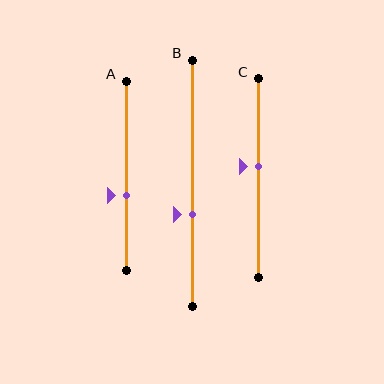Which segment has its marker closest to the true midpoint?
Segment C has its marker closest to the true midpoint.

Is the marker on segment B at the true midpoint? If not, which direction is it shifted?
No, the marker on segment B is shifted downward by about 13% of the segment length.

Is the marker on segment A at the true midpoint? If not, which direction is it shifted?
No, the marker on segment A is shifted downward by about 10% of the segment length.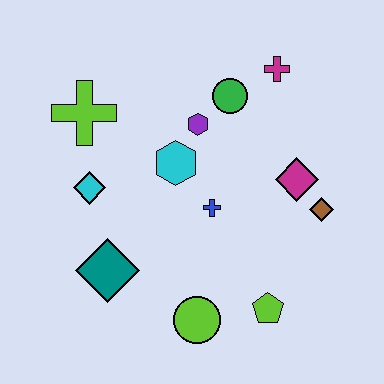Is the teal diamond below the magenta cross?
Yes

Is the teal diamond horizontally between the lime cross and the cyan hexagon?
Yes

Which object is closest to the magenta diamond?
The brown diamond is closest to the magenta diamond.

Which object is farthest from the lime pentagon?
The lime cross is farthest from the lime pentagon.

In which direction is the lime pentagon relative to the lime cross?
The lime pentagon is below the lime cross.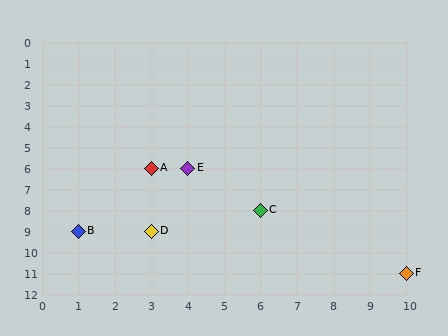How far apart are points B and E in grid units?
Points B and E are 3 columns and 3 rows apart (about 4.2 grid units diagonally).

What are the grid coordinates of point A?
Point A is at grid coordinates (3, 6).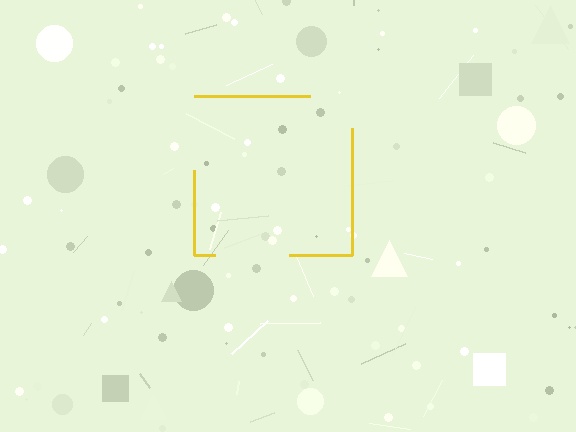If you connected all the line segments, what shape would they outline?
They would outline a square.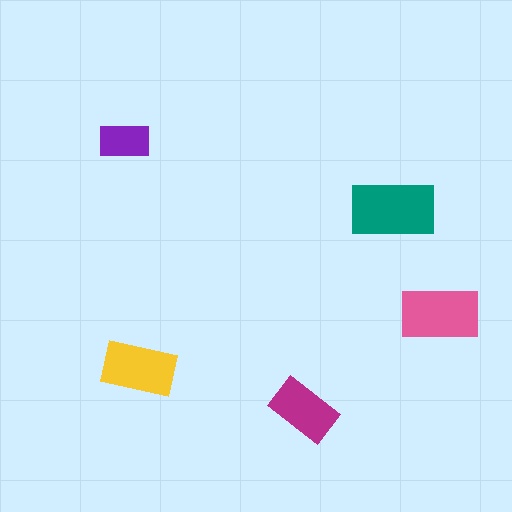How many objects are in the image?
There are 5 objects in the image.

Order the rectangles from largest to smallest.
the teal one, the pink one, the yellow one, the magenta one, the purple one.